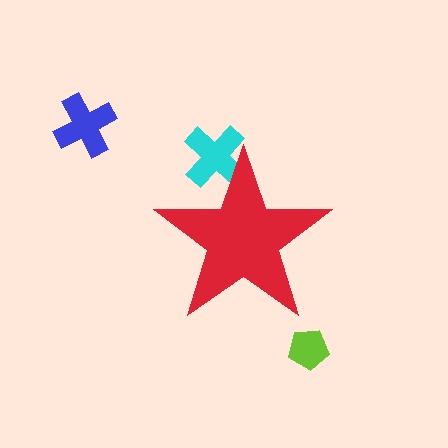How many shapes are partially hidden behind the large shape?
1 shape is partially hidden.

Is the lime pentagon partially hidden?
No, the lime pentagon is fully visible.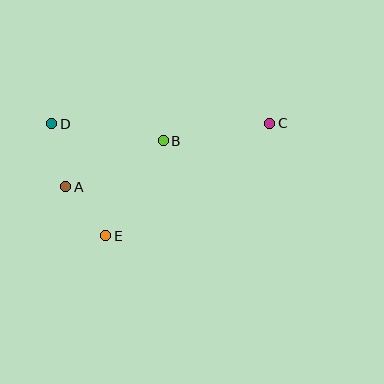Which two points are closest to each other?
Points A and E are closest to each other.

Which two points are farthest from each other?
Points C and D are farthest from each other.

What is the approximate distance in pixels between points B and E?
The distance between B and E is approximately 111 pixels.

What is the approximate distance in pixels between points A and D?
The distance between A and D is approximately 64 pixels.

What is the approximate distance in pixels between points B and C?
The distance between B and C is approximately 108 pixels.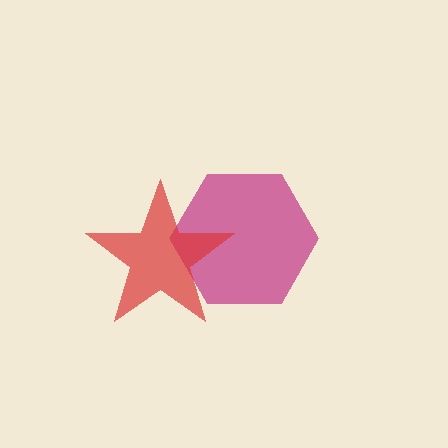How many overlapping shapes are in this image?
There are 2 overlapping shapes in the image.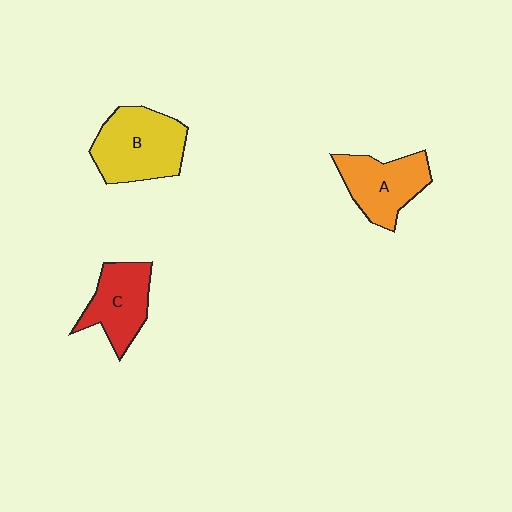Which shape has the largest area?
Shape B (yellow).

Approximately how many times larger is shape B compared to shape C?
Approximately 1.3 times.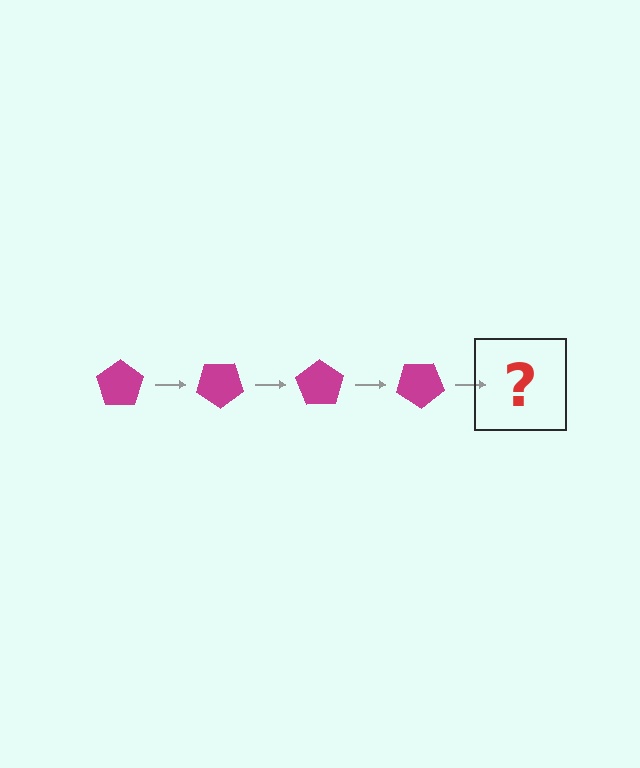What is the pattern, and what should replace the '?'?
The pattern is that the pentagon rotates 35 degrees each step. The '?' should be a magenta pentagon rotated 140 degrees.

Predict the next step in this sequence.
The next step is a magenta pentagon rotated 140 degrees.